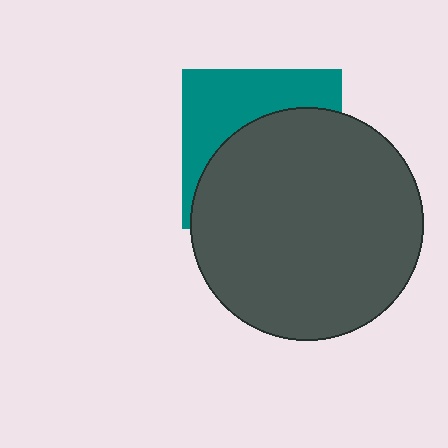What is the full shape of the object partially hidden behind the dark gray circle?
The partially hidden object is a teal square.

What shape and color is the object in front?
The object in front is a dark gray circle.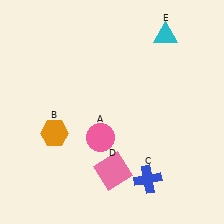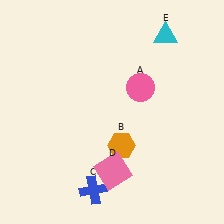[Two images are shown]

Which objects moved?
The objects that moved are: the pink circle (A), the orange hexagon (B), the blue cross (C).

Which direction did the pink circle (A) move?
The pink circle (A) moved up.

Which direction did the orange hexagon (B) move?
The orange hexagon (B) moved right.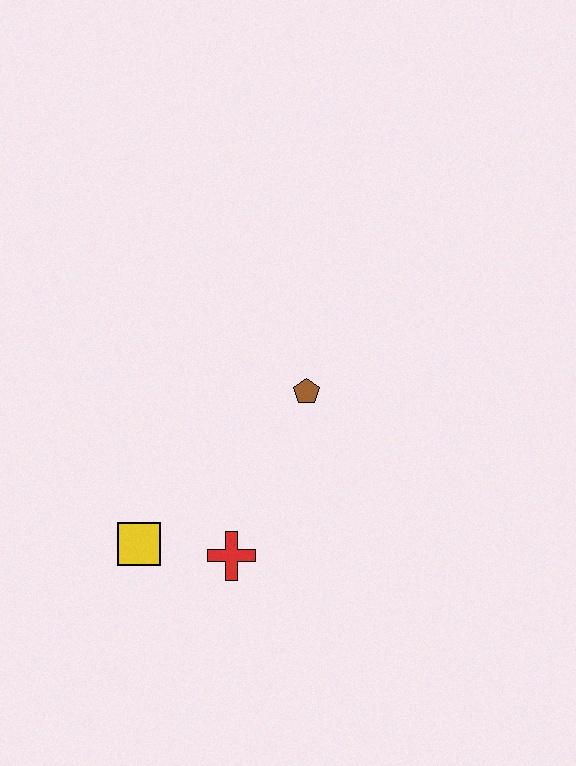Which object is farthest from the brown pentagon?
The yellow square is farthest from the brown pentagon.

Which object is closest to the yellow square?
The red cross is closest to the yellow square.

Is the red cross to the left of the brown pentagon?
Yes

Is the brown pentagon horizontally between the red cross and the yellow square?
No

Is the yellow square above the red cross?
Yes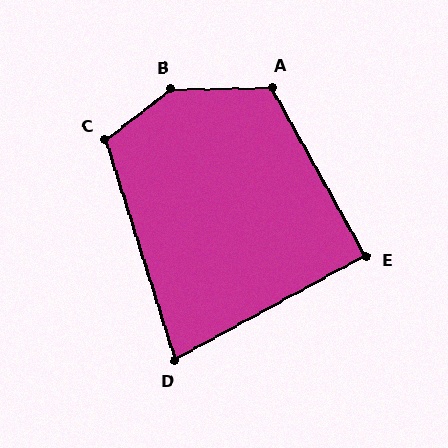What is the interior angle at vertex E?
Approximately 90 degrees (approximately right).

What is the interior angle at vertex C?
Approximately 111 degrees (obtuse).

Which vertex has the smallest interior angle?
D, at approximately 79 degrees.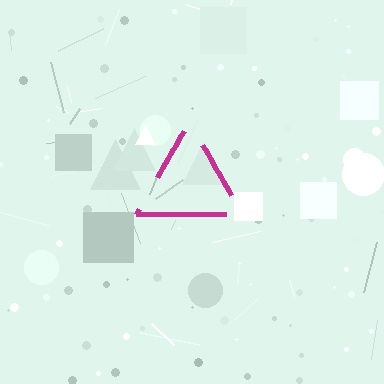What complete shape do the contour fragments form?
The contour fragments form a triangle.